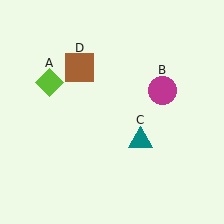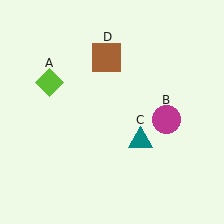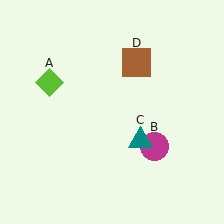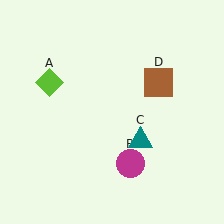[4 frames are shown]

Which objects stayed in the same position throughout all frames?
Lime diamond (object A) and teal triangle (object C) remained stationary.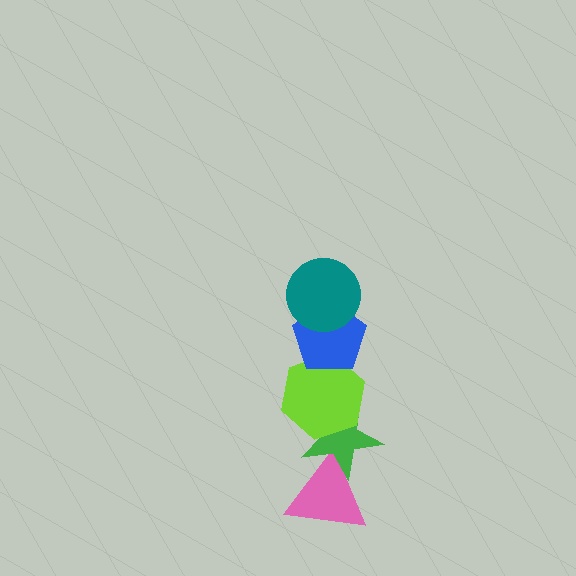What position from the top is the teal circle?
The teal circle is 1st from the top.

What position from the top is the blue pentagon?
The blue pentagon is 2nd from the top.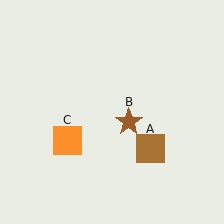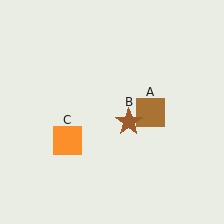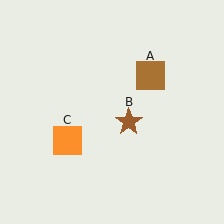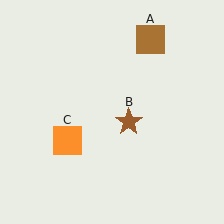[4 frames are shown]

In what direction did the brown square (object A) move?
The brown square (object A) moved up.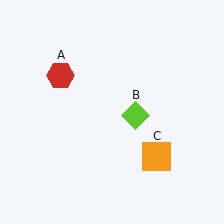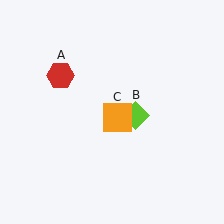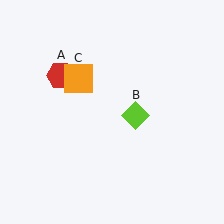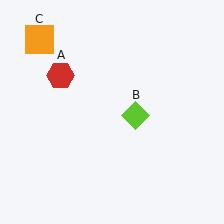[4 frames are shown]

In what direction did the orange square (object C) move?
The orange square (object C) moved up and to the left.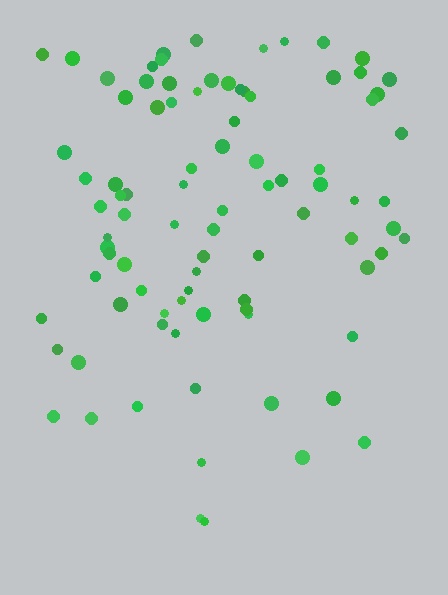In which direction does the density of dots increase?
From bottom to top, with the top side densest.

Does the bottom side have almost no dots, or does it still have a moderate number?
Still a moderate number, just noticeably fewer than the top.